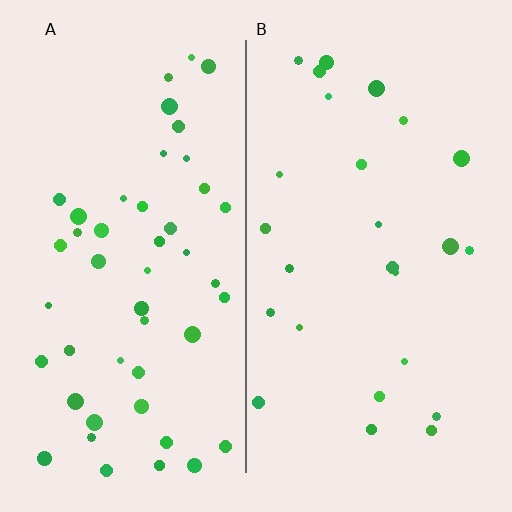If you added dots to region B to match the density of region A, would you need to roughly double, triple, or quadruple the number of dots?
Approximately double.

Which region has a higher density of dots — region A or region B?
A (the left).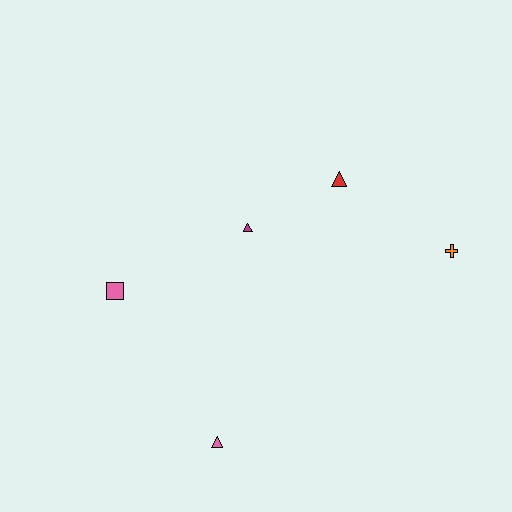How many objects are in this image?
There are 5 objects.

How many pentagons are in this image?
There are no pentagons.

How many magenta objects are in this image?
There is 1 magenta object.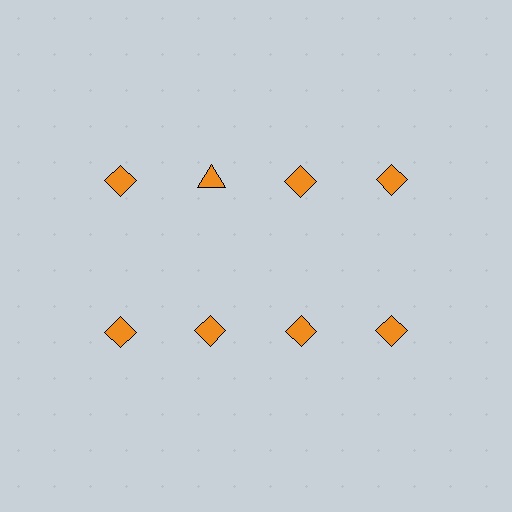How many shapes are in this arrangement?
There are 8 shapes arranged in a grid pattern.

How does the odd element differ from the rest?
It has a different shape: triangle instead of diamond.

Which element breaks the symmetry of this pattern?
The orange triangle in the top row, second from left column breaks the symmetry. All other shapes are orange diamonds.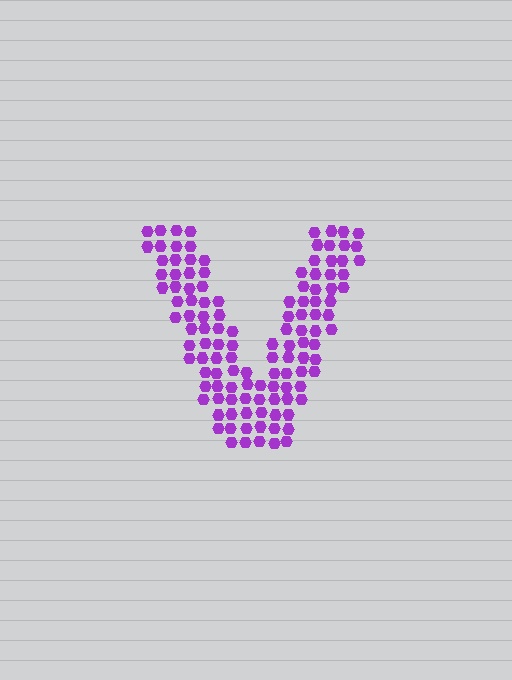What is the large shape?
The large shape is the letter V.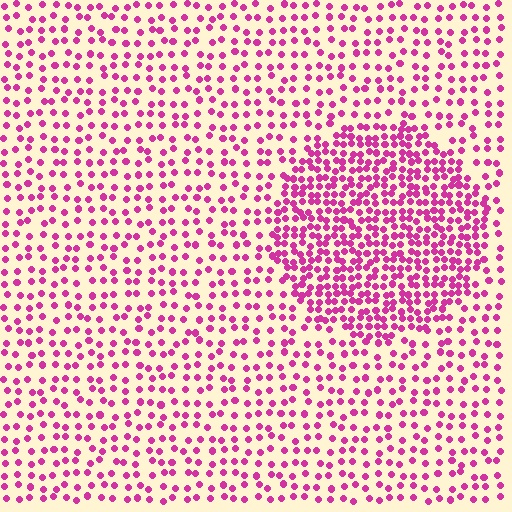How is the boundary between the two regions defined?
The boundary is defined by a change in element density (approximately 2.1x ratio). All elements are the same color, size, and shape.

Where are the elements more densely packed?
The elements are more densely packed inside the circle boundary.